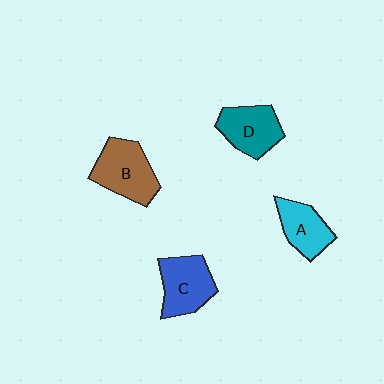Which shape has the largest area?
Shape B (brown).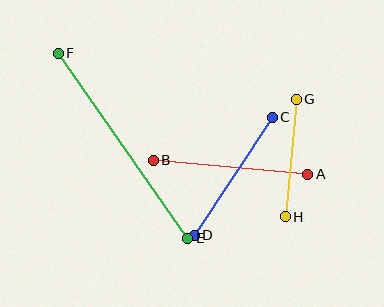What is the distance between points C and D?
The distance is approximately 141 pixels.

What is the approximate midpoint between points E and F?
The midpoint is at approximately (123, 146) pixels.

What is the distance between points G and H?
The distance is approximately 118 pixels.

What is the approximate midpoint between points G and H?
The midpoint is at approximately (291, 158) pixels.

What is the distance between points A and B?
The distance is approximately 155 pixels.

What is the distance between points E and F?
The distance is approximately 226 pixels.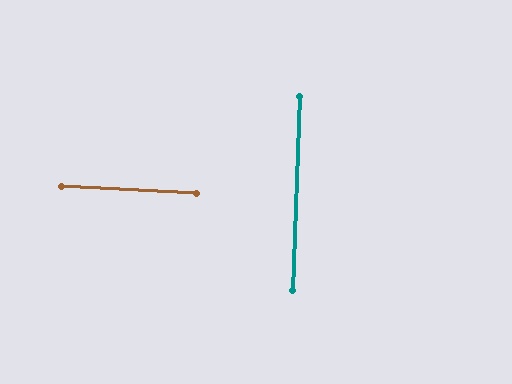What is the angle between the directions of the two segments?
Approximately 89 degrees.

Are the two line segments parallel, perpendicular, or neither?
Perpendicular — they meet at approximately 89°.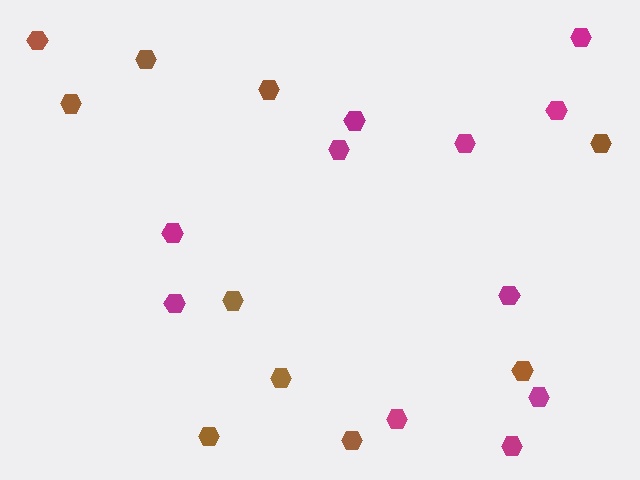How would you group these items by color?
There are 2 groups: one group of magenta hexagons (11) and one group of brown hexagons (10).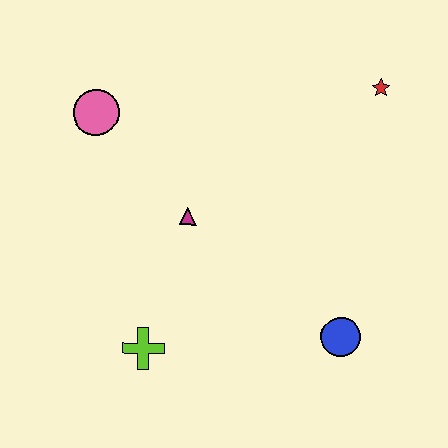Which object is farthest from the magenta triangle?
The red star is farthest from the magenta triangle.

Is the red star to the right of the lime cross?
Yes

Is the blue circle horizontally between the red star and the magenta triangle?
Yes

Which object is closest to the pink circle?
The magenta triangle is closest to the pink circle.